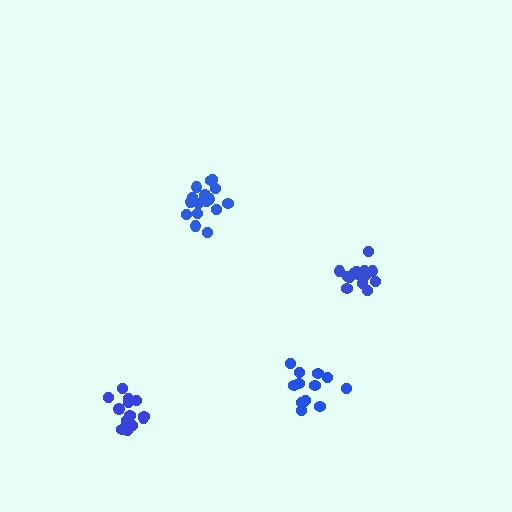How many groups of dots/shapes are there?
There are 4 groups.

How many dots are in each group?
Group 1: 13 dots, Group 2: 15 dots, Group 3: 17 dots, Group 4: 15 dots (60 total).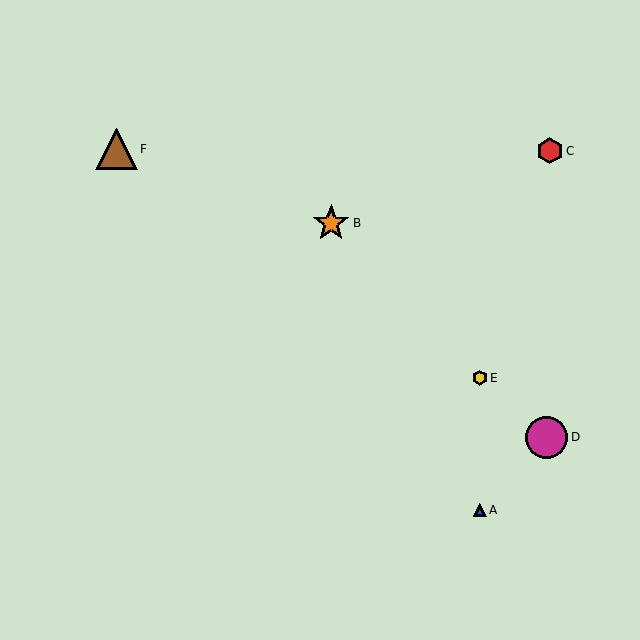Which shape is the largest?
The magenta circle (labeled D) is the largest.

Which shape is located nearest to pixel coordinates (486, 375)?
The yellow hexagon (labeled E) at (480, 378) is nearest to that location.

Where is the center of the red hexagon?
The center of the red hexagon is at (550, 151).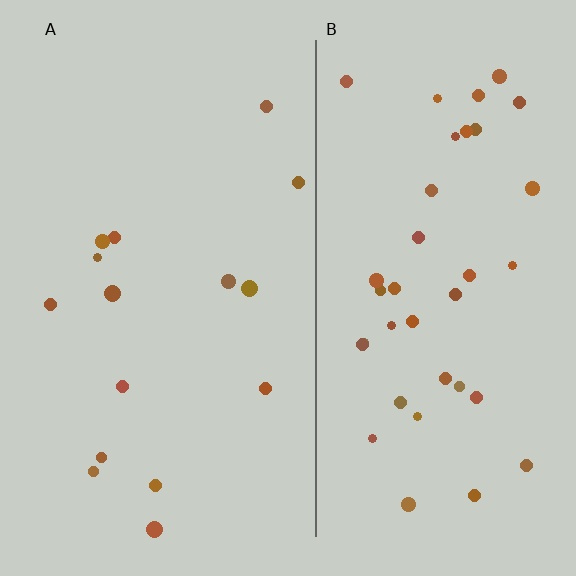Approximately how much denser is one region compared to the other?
Approximately 2.5× — region B over region A.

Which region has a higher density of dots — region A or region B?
B (the right).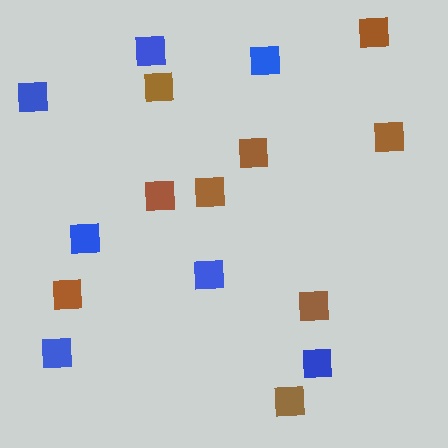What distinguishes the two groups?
There are 2 groups: one group of brown squares (9) and one group of blue squares (7).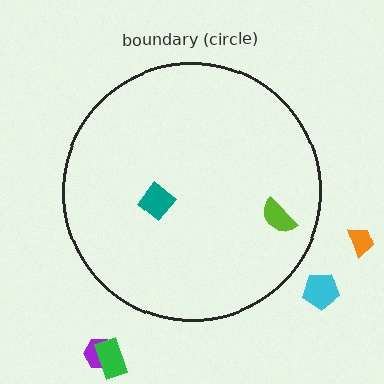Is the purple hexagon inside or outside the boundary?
Outside.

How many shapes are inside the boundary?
2 inside, 4 outside.